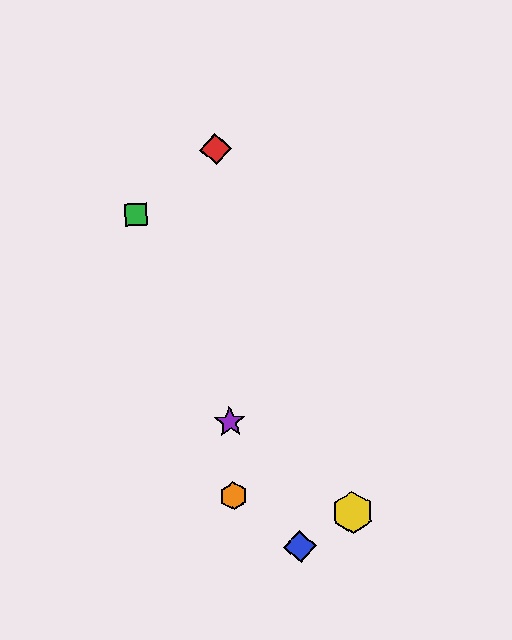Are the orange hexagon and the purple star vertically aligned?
Yes, both are at x≈234.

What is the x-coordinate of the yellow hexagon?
The yellow hexagon is at x≈352.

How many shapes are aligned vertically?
3 shapes (the red diamond, the purple star, the orange hexagon) are aligned vertically.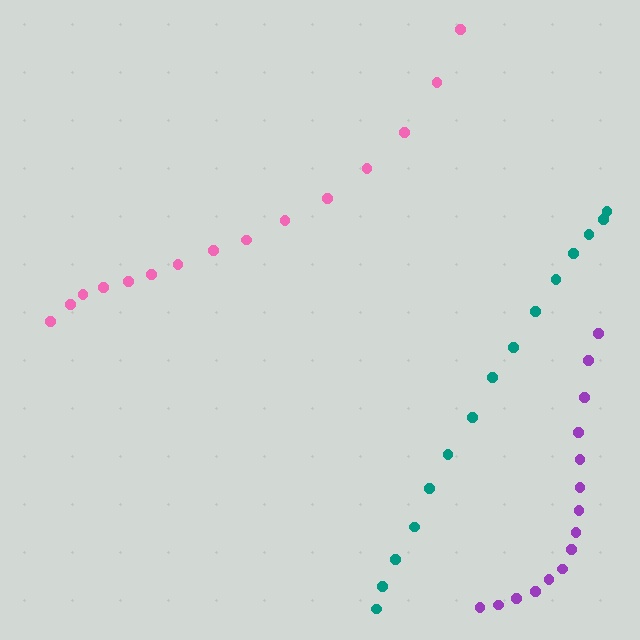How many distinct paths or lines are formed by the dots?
There are 3 distinct paths.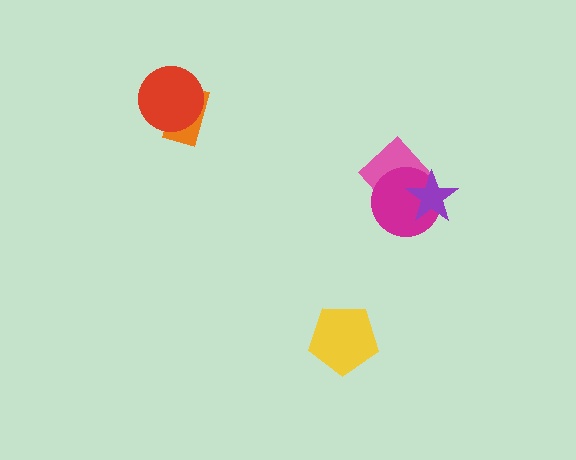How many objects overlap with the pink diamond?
2 objects overlap with the pink diamond.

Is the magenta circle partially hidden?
Yes, it is partially covered by another shape.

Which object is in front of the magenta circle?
The purple star is in front of the magenta circle.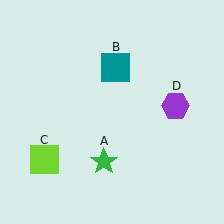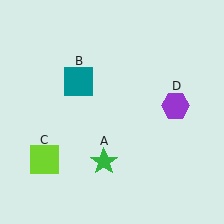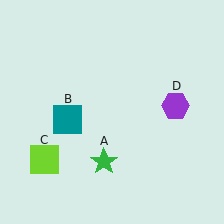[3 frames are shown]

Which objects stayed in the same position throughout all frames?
Green star (object A) and lime square (object C) and purple hexagon (object D) remained stationary.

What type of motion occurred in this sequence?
The teal square (object B) rotated counterclockwise around the center of the scene.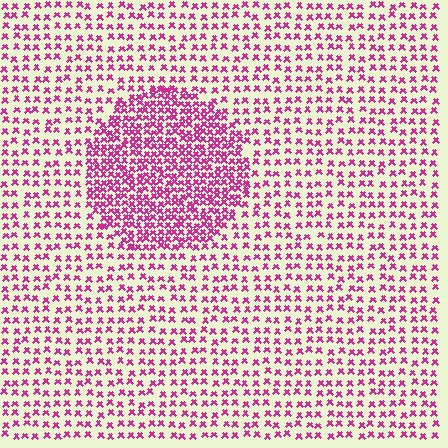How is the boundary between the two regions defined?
The boundary is defined by a change in element density (approximately 2.2x ratio). All elements are the same color, size, and shape.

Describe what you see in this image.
The image contains small magenta elements arranged at two different densities. A circle-shaped region is visible where the elements are more densely packed than the surrounding area.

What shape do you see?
I see a circle.